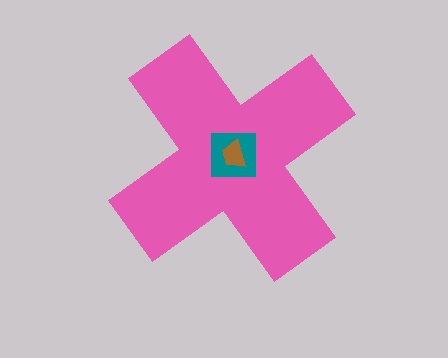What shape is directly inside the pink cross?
The teal square.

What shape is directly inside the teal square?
The brown trapezoid.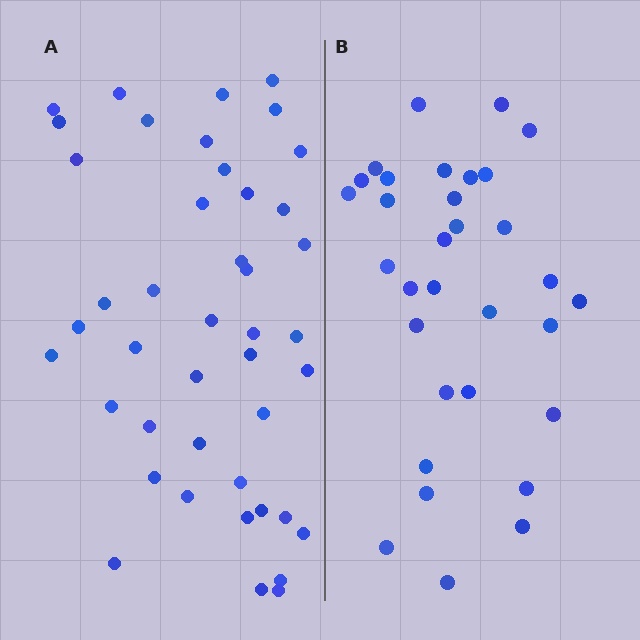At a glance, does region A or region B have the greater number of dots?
Region A (the left region) has more dots.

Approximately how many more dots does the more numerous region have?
Region A has roughly 12 or so more dots than region B.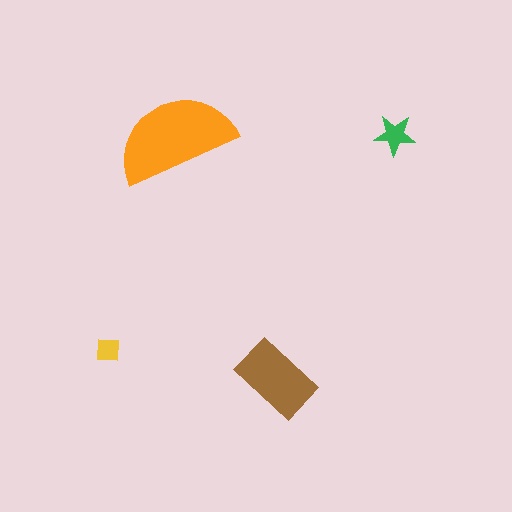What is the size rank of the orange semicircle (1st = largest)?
1st.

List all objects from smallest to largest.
The yellow square, the green star, the brown rectangle, the orange semicircle.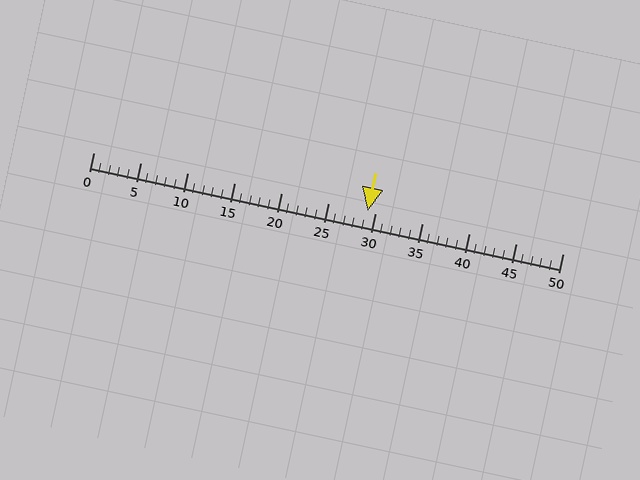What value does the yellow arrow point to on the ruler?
The yellow arrow points to approximately 29.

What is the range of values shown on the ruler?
The ruler shows values from 0 to 50.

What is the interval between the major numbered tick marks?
The major tick marks are spaced 5 units apart.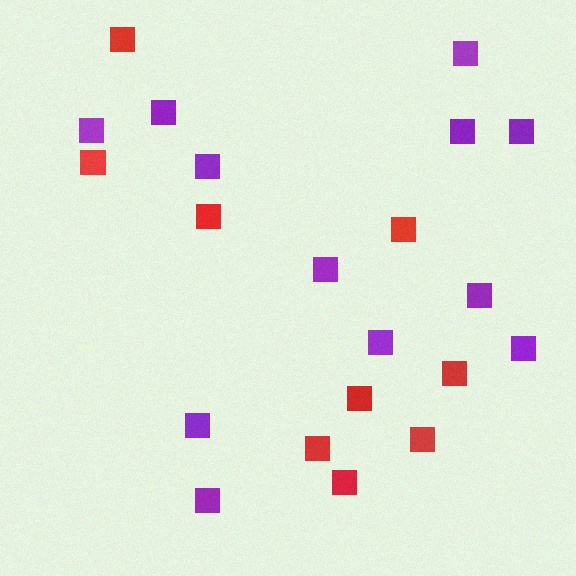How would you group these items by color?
There are 2 groups: one group of purple squares (12) and one group of red squares (9).